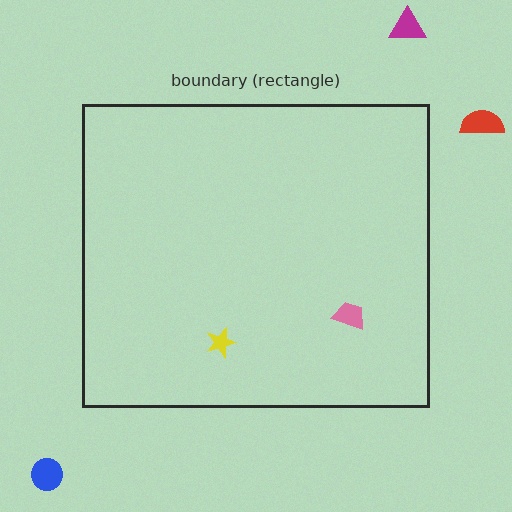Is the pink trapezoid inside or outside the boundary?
Inside.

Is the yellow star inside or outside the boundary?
Inside.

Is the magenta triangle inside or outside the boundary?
Outside.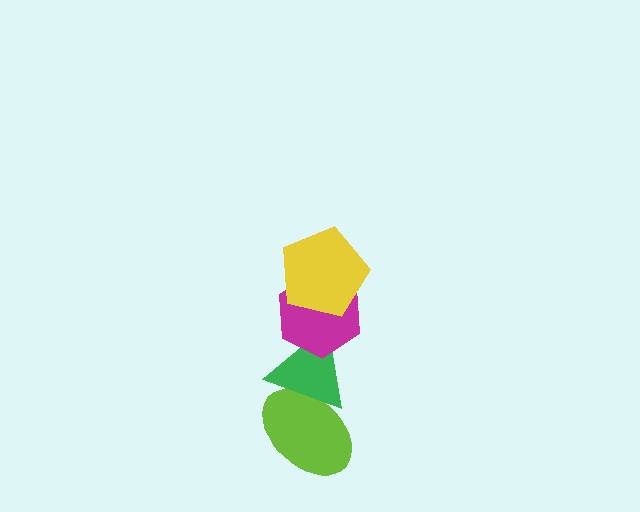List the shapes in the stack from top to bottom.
From top to bottom: the yellow pentagon, the magenta hexagon, the green triangle, the lime ellipse.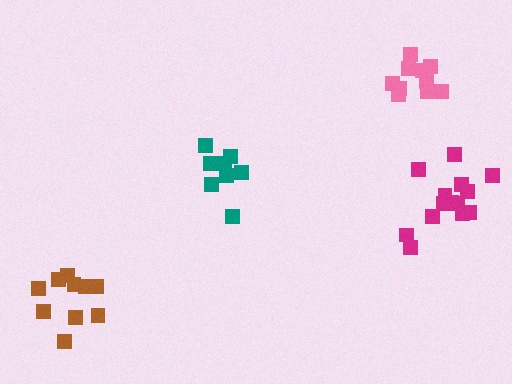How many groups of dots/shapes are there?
There are 4 groups.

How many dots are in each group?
Group 1: 8 dots, Group 2: 10 dots, Group 3: 10 dots, Group 4: 14 dots (42 total).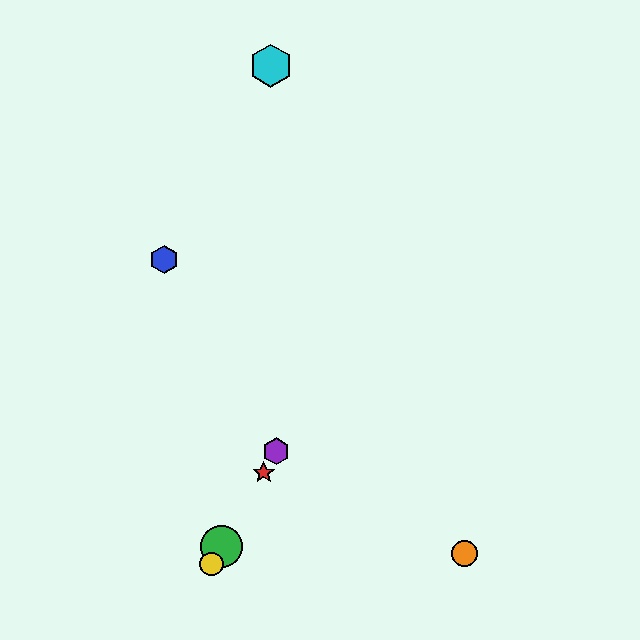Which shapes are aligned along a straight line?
The red star, the green circle, the yellow circle, the purple hexagon are aligned along a straight line.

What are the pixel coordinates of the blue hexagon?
The blue hexagon is at (164, 259).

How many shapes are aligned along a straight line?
4 shapes (the red star, the green circle, the yellow circle, the purple hexagon) are aligned along a straight line.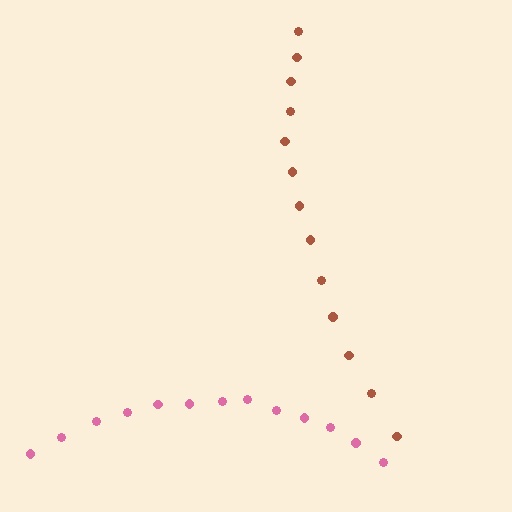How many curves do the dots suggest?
There are 2 distinct paths.